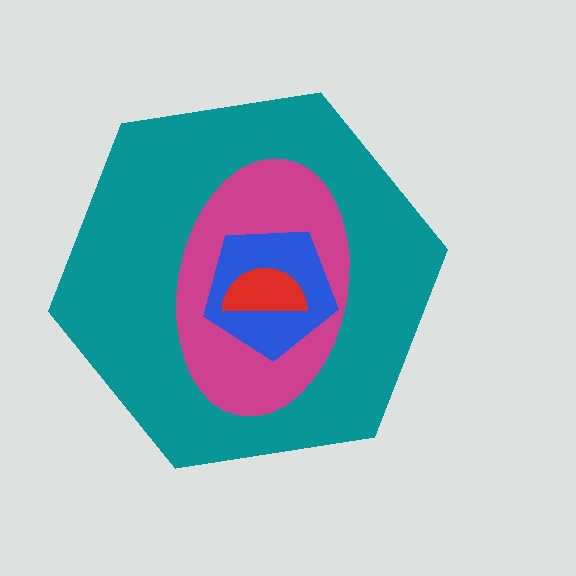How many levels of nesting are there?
4.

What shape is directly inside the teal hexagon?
The magenta ellipse.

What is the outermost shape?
The teal hexagon.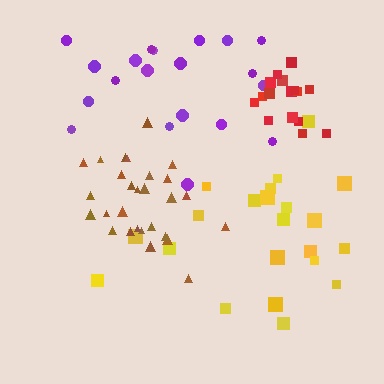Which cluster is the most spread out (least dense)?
Purple.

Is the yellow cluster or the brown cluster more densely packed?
Brown.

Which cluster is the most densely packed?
Red.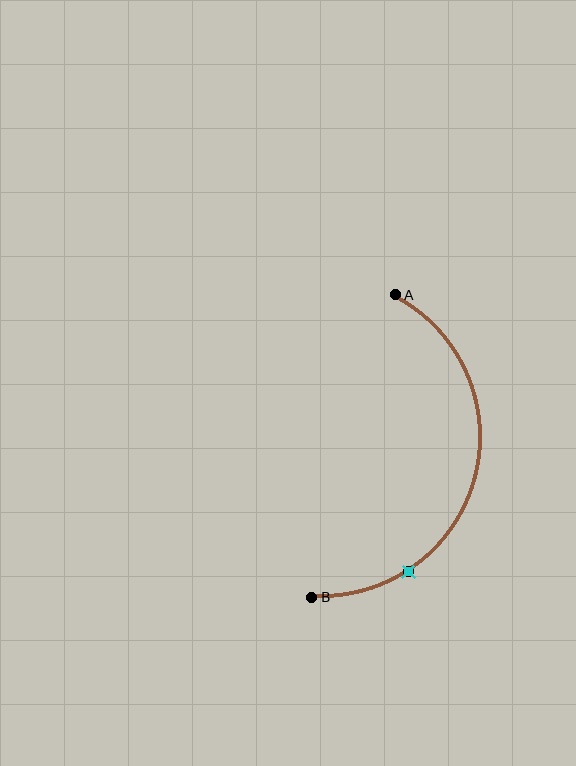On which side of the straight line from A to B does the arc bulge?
The arc bulges to the right of the straight line connecting A and B.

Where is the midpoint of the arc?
The arc midpoint is the point on the curve farthest from the straight line joining A and B. It sits to the right of that line.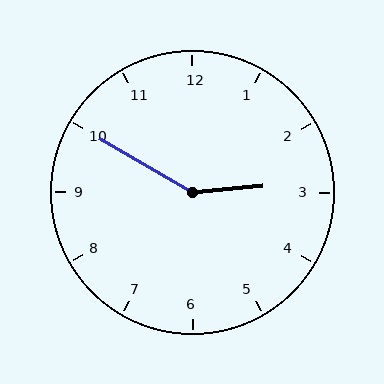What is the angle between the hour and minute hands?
Approximately 145 degrees.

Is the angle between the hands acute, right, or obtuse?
It is obtuse.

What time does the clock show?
2:50.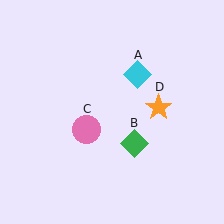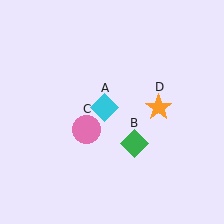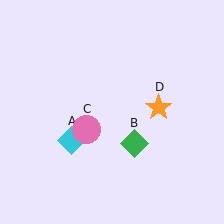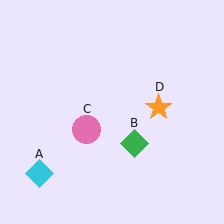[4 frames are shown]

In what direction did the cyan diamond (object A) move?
The cyan diamond (object A) moved down and to the left.